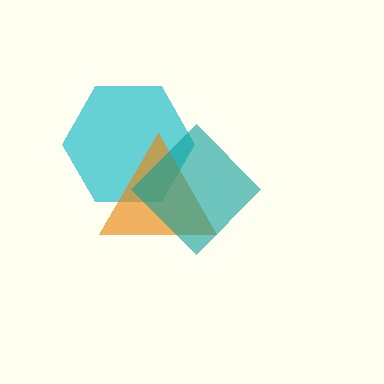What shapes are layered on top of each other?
The layered shapes are: a cyan hexagon, an orange triangle, a teal diamond.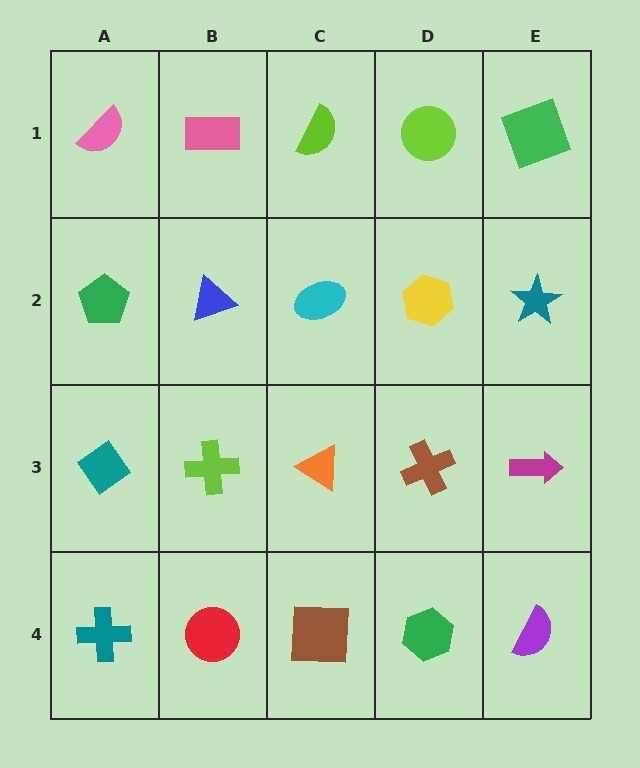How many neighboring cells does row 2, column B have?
4.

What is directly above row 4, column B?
A lime cross.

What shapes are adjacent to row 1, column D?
A yellow hexagon (row 2, column D), a lime semicircle (row 1, column C), a green square (row 1, column E).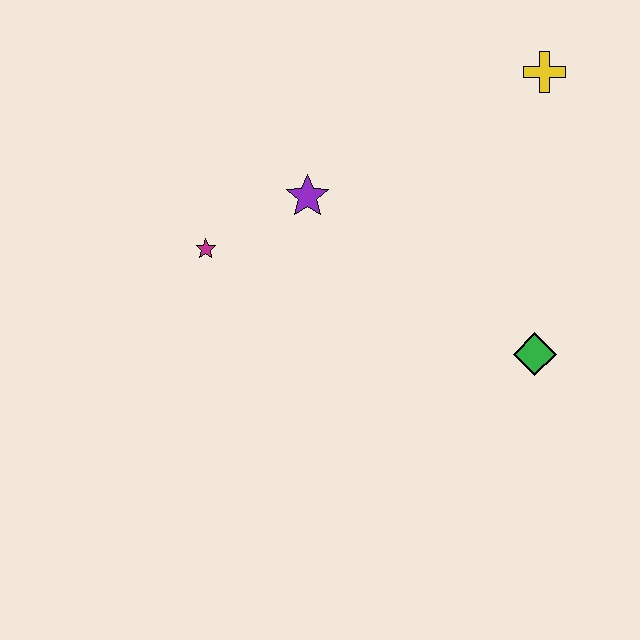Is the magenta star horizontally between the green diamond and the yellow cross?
No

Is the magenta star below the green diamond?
No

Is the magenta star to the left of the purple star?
Yes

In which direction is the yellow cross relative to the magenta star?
The yellow cross is to the right of the magenta star.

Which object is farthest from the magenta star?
The yellow cross is farthest from the magenta star.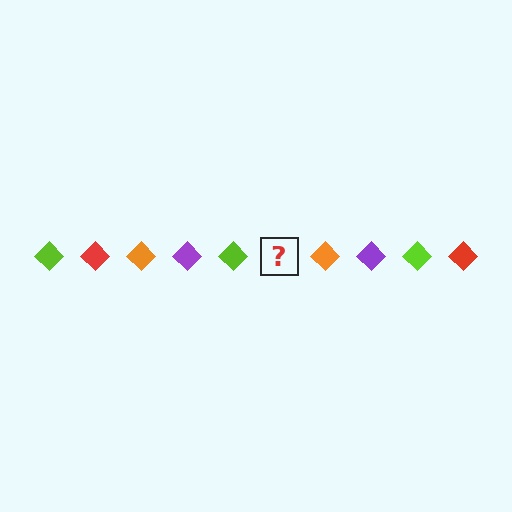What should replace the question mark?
The question mark should be replaced with a red diamond.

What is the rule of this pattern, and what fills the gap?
The rule is that the pattern cycles through lime, red, orange, purple diamonds. The gap should be filled with a red diamond.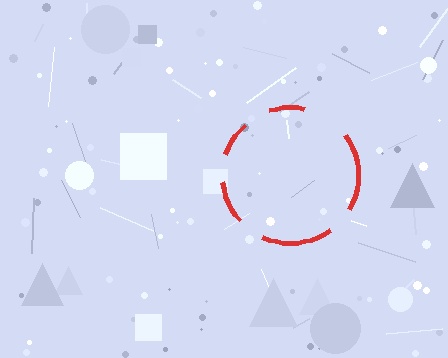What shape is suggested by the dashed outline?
The dashed outline suggests a circle.